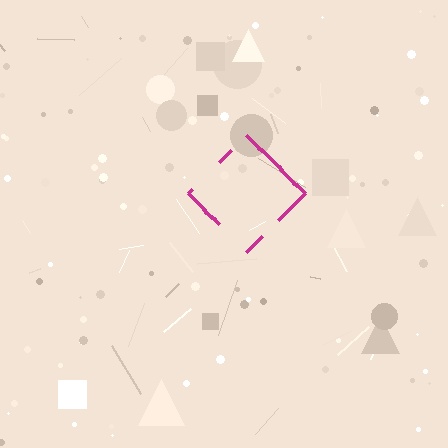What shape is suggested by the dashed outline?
The dashed outline suggests a diamond.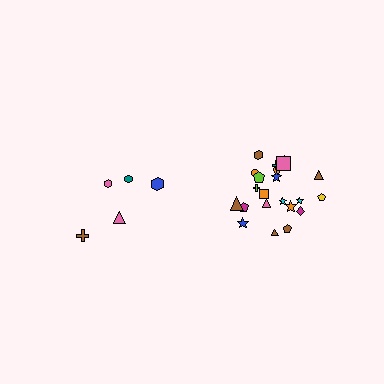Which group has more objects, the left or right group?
The right group.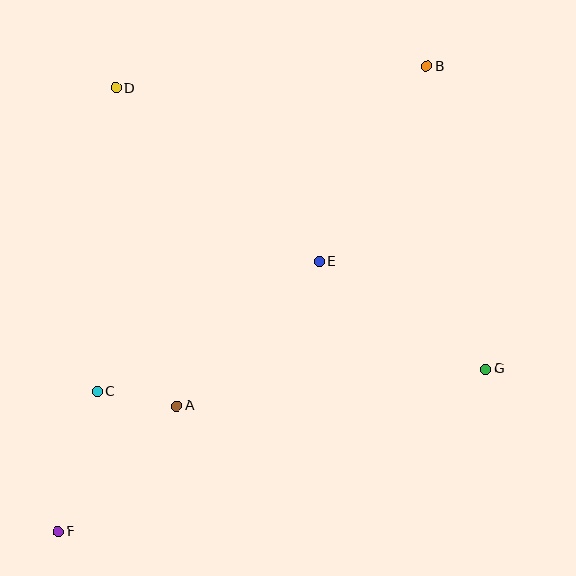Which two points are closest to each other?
Points A and C are closest to each other.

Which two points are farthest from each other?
Points B and F are farthest from each other.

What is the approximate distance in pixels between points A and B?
The distance between A and B is approximately 422 pixels.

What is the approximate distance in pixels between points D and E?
The distance between D and E is approximately 268 pixels.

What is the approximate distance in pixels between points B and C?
The distance between B and C is approximately 463 pixels.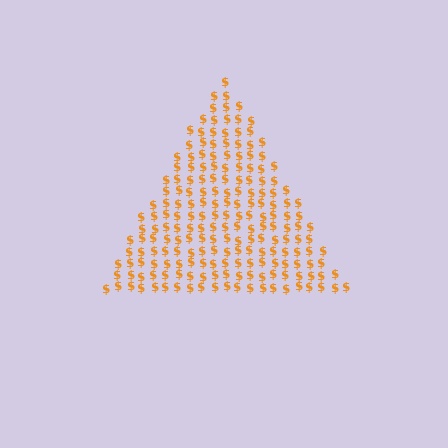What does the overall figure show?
The overall figure shows a triangle.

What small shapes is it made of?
It is made of small dollar signs.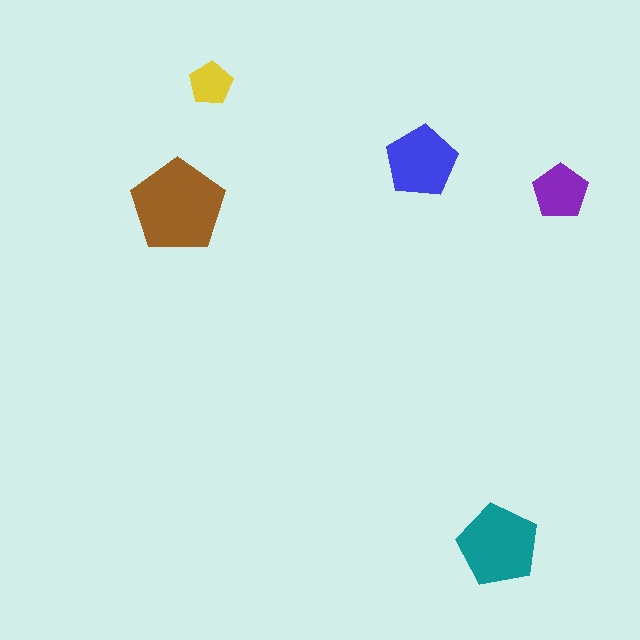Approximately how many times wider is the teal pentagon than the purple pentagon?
About 1.5 times wider.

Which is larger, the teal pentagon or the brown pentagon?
The brown one.